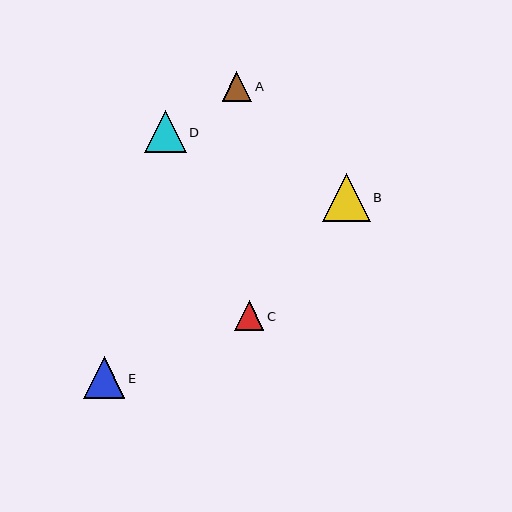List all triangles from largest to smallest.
From largest to smallest: B, E, D, A, C.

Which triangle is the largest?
Triangle B is the largest with a size of approximately 48 pixels.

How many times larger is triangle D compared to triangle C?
Triangle D is approximately 1.4 times the size of triangle C.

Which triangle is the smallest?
Triangle C is the smallest with a size of approximately 29 pixels.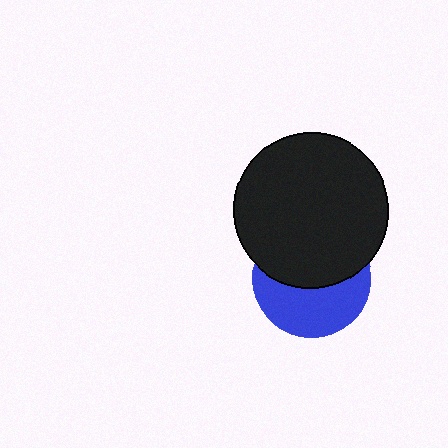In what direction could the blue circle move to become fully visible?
The blue circle could move down. That would shift it out from behind the black circle entirely.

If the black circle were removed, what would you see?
You would see the complete blue circle.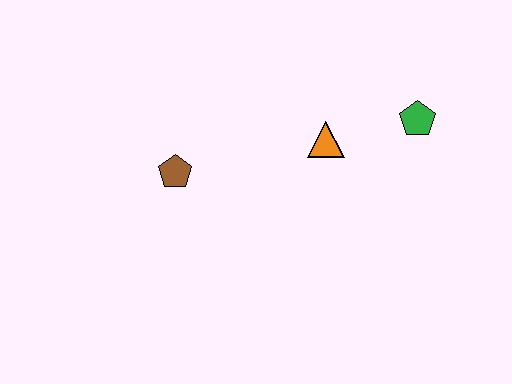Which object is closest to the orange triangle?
The green pentagon is closest to the orange triangle.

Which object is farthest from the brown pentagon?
The green pentagon is farthest from the brown pentagon.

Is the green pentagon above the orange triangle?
Yes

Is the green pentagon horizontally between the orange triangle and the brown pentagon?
No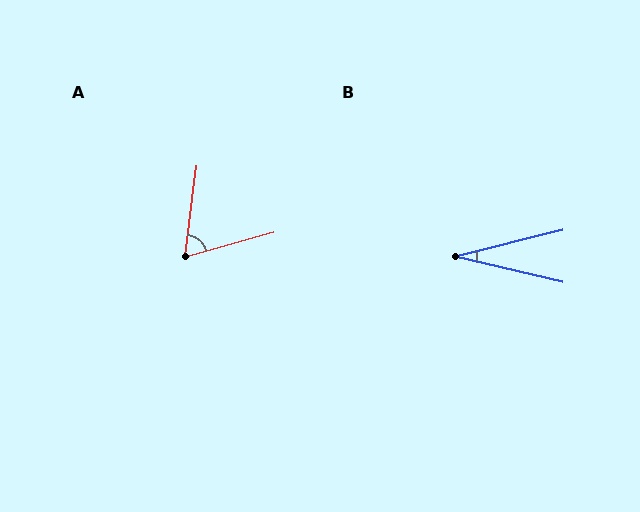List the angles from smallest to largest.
B (27°), A (68°).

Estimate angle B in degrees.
Approximately 27 degrees.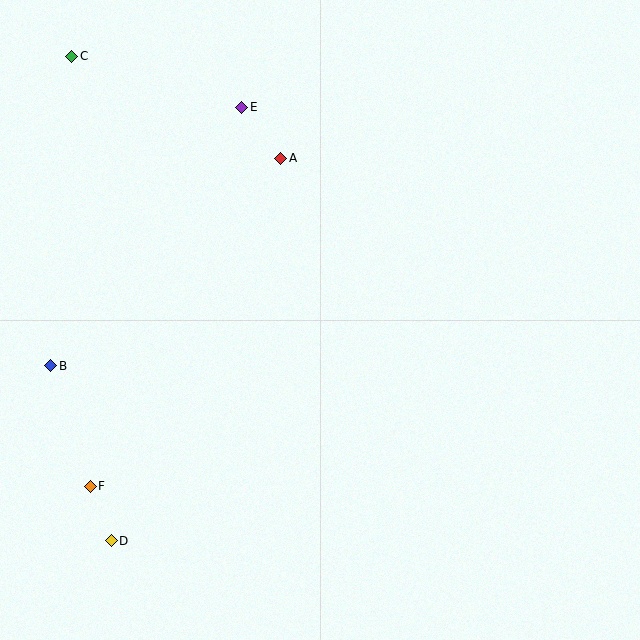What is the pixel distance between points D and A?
The distance between D and A is 418 pixels.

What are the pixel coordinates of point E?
Point E is at (242, 107).